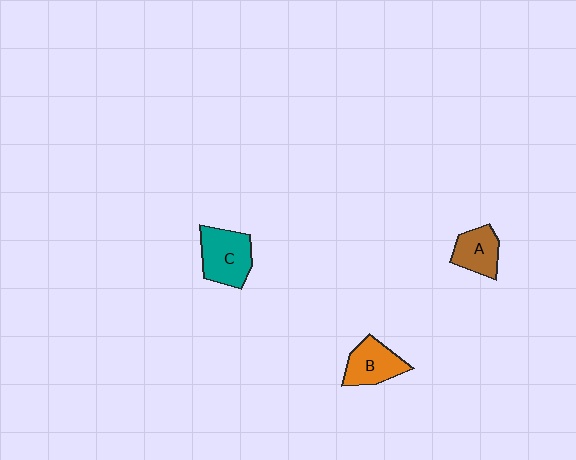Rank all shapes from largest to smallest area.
From largest to smallest: C (teal), B (orange), A (brown).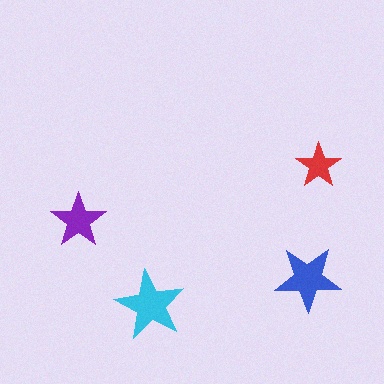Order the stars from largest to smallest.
the cyan one, the blue one, the purple one, the red one.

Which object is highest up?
The red star is topmost.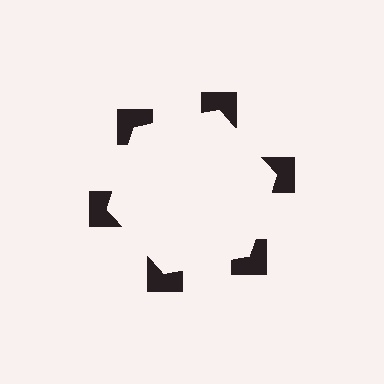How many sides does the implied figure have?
6 sides.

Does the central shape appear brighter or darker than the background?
It typically appears slightly brighter than the background, even though no actual brightness change is drawn.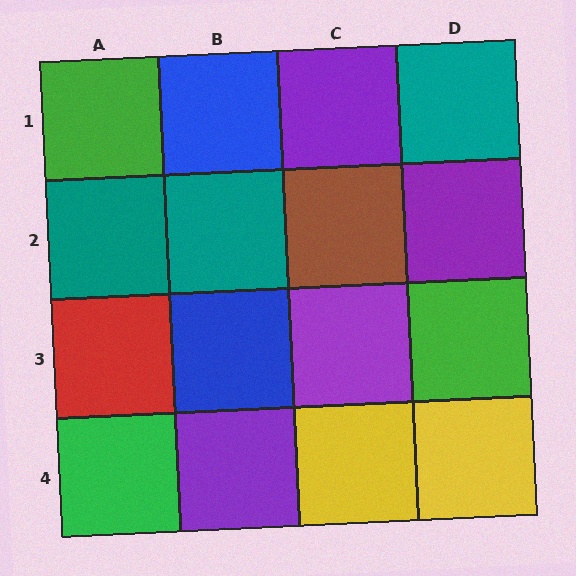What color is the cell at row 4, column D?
Yellow.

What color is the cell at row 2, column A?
Teal.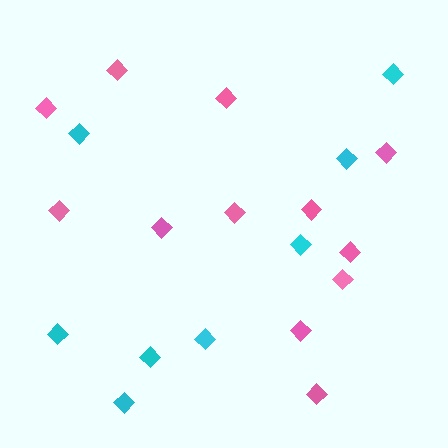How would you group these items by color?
There are 2 groups: one group of cyan diamonds (8) and one group of pink diamonds (12).